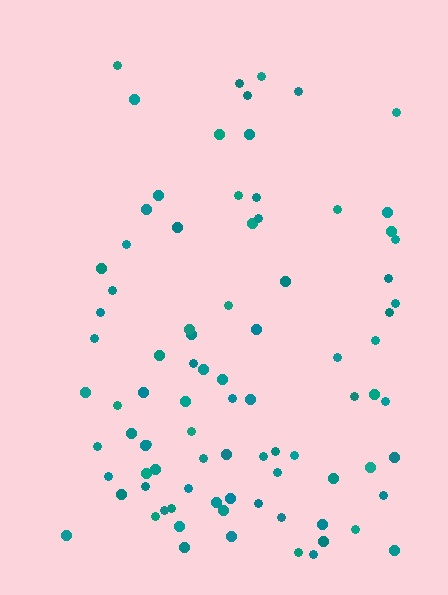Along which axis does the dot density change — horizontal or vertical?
Vertical.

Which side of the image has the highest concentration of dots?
The bottom.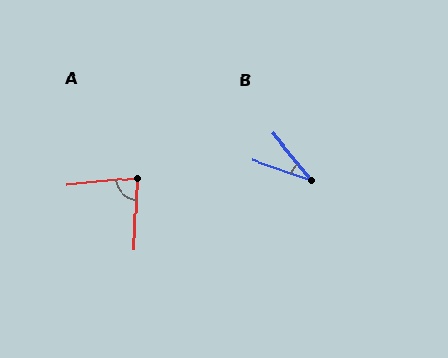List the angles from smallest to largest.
B (31°), A (82°).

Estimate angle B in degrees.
Approximately 31 degrees.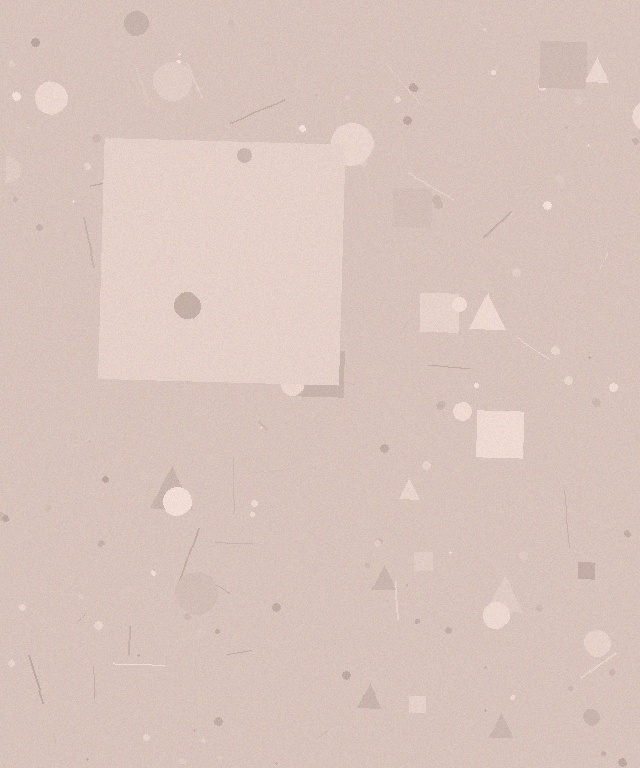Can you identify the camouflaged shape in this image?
The camouflaged shape is a square.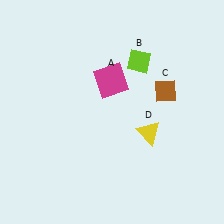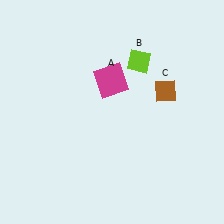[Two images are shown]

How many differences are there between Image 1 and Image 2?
There is 1 difference between the two images.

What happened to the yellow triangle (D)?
The yellow triangle (D) was removed in Image 2. It was in the bottom-right area of Image 1.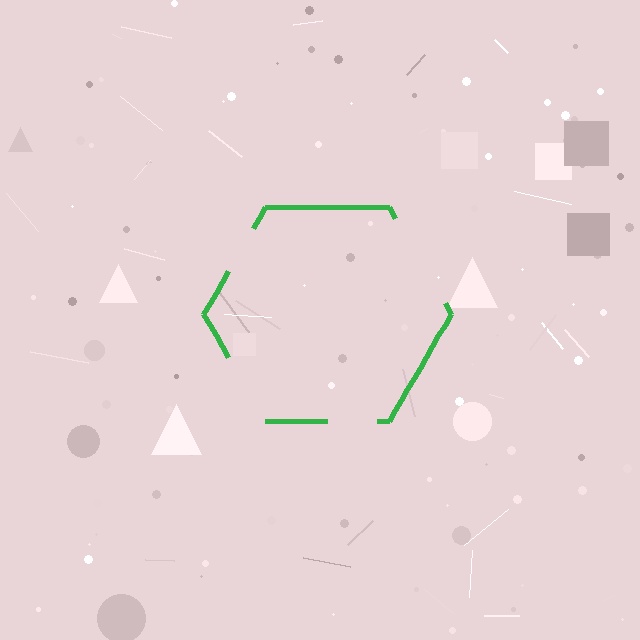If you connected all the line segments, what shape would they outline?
They would outline a hexagon.